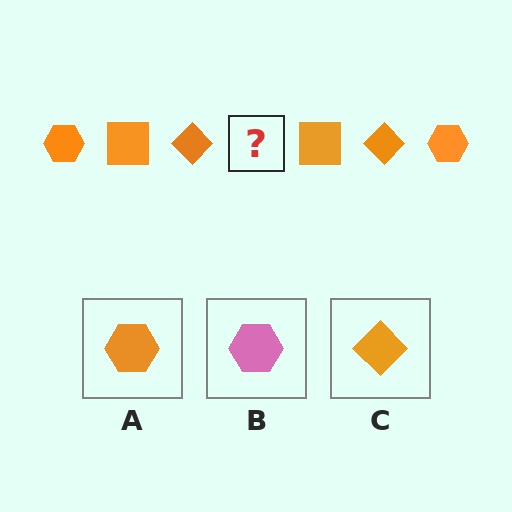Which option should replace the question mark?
Option A.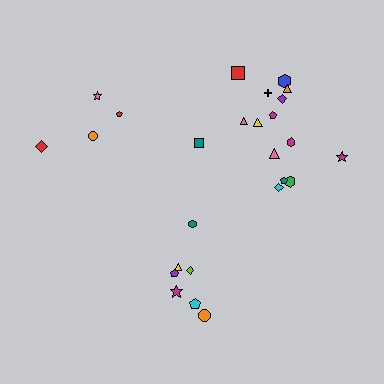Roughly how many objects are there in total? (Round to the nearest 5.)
Roughly 25 objects in total.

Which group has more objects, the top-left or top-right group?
The top-right group.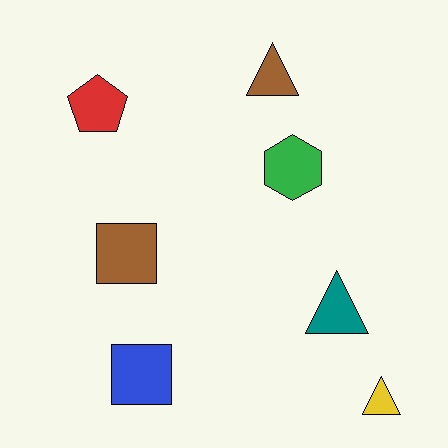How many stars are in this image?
There are no stars.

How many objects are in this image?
There are 7 objects.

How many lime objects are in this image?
There are no lime objects.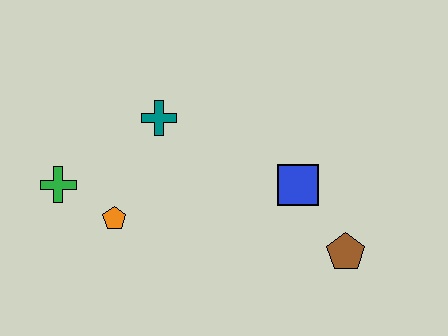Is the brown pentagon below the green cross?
Yes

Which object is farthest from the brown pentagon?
The green cross is farthest from the brown pentagon.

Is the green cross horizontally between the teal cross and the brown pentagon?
No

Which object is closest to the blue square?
The brown pentagon is closest to the blue square.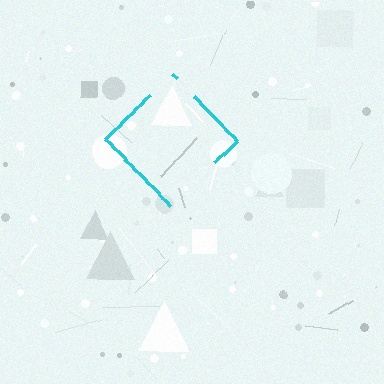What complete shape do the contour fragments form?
The contour fragments form a diamond.